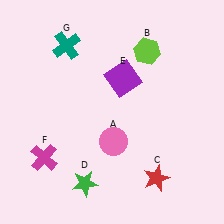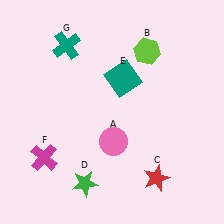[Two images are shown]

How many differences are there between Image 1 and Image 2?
There is 1 difference between the two images.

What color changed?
The square (E) changed from purple in Image 1 to teal in Image 2.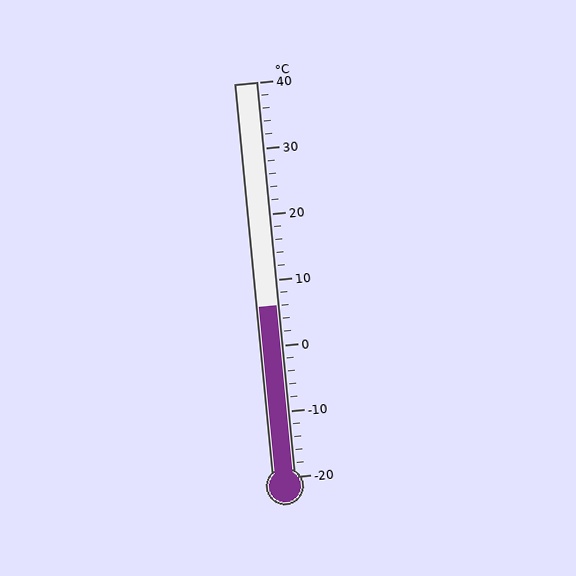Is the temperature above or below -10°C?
The temperature is above -10°C.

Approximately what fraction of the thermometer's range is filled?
The thermometer is filled to approximately 45% of its range.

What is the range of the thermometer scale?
The thermometer scale ranges from -20°C to 40°C.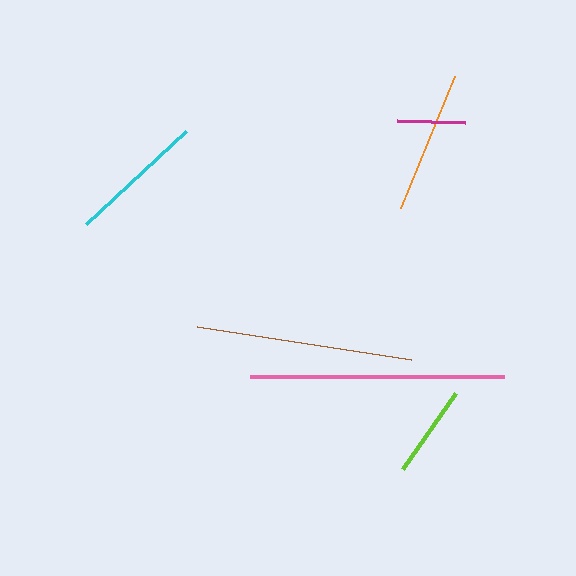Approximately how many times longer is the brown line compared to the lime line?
The brown line is approximately 2.3 times the length of the lime line.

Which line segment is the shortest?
The magenta line is the shortest at approximately 68 pixels.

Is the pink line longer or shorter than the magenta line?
The pink line is longer than the magenta line.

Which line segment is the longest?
The pink line is the longest at approximately 254 pixels.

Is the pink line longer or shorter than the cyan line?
The pink line is longer than the cyan line.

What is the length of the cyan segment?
The cyan segment is approximately 136 pixels long.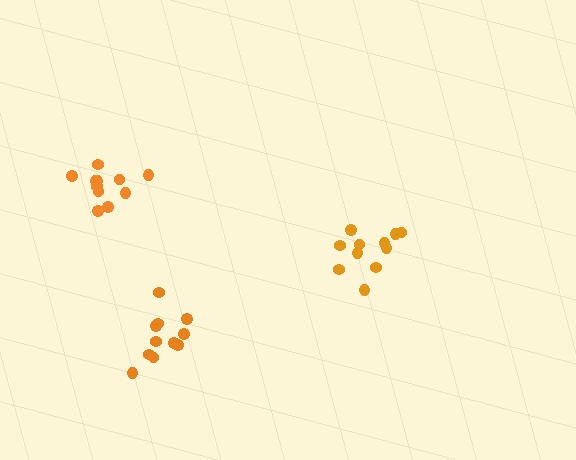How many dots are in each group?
Group 1: 11 dots, Group 2: 11 dots, Group 3: 11 dots (33 total).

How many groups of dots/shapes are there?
There are 3 groups.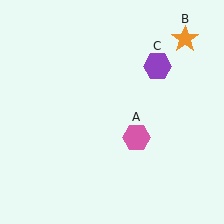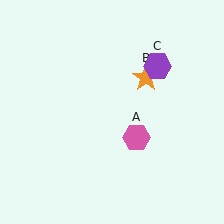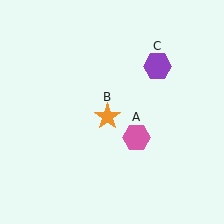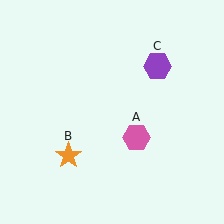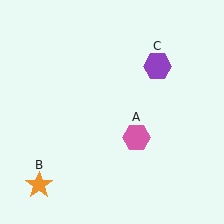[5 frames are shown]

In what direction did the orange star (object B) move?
The orange star (object B) moved down and to the left.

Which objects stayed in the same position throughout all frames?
Pink hexagon (object A) and purple hexagon (object C) remained stationary.